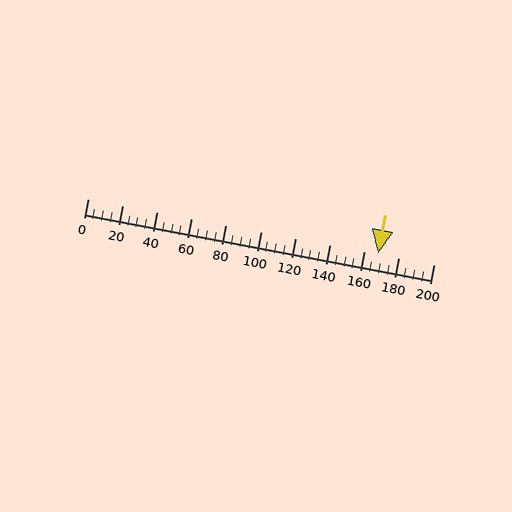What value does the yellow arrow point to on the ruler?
The yellow arrow points to approximately 168.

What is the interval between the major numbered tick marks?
The major tick marks are spaced 20 units apart.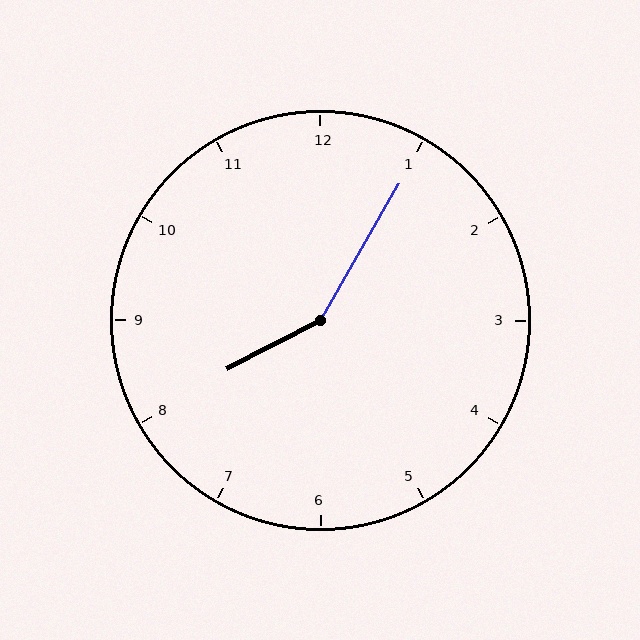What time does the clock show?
8:05.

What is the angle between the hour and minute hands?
Approximately 148 degrees.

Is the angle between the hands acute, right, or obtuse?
It is obtuse.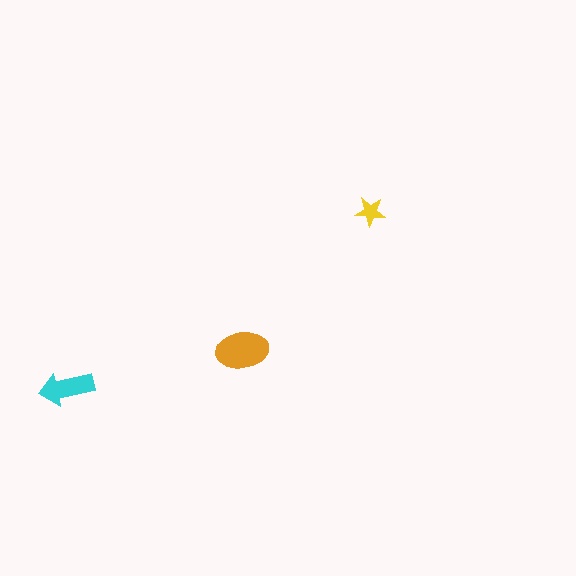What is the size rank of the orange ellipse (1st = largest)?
1st.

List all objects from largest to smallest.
The orange ellipse, the cyan arrow, the yellow star.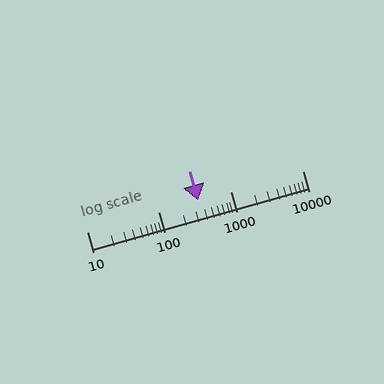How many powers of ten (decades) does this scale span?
The scale spans 3 decades, from 10 to 10000.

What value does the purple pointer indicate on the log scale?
The pointer indicates approximately 350.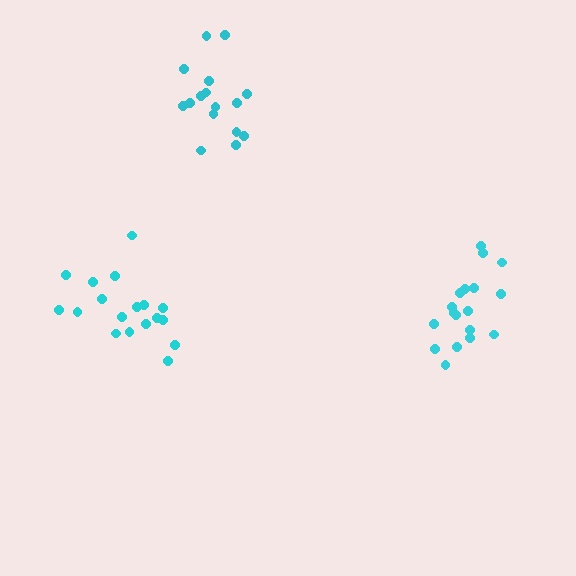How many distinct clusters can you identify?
There are 3 distinct clusters.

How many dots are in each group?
Group 1: 18 dots, Group 2: 18 dots, Group 3: 16 dots (52 total).